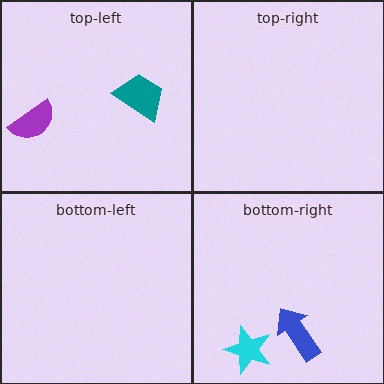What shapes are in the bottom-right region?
The cyan star, the blue arrow.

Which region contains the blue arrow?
The bottom-right region.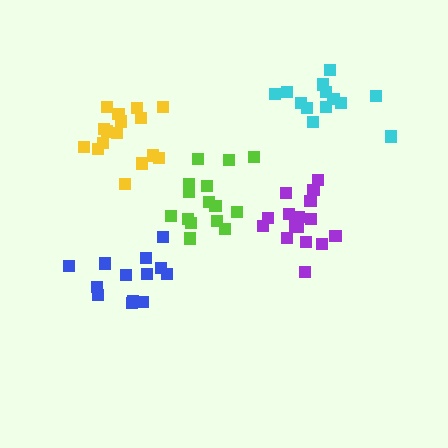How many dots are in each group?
Group 1: 13 dots, Group 2: 16 dots, Group 3: 13 dots, Group 4: 16 dots, Group 5: 16 dots (74 total).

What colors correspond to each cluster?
The clusters are colored: blue, lime, cyan, yellow, purple.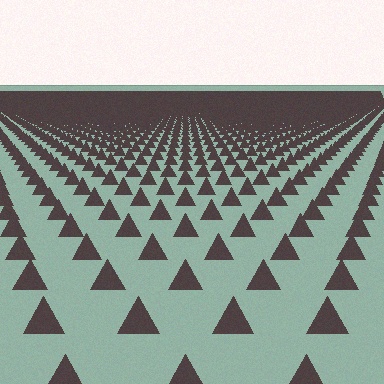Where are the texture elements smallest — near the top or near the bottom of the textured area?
Near the top.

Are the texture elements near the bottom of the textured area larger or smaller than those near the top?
Larger. Near the bottom, elements are closer to the viewer and appear at a bigger on-screen size.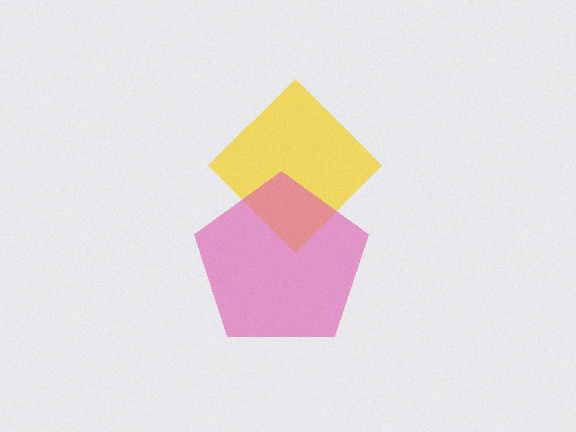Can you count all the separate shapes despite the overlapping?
Yes, there are 2 separate shapes.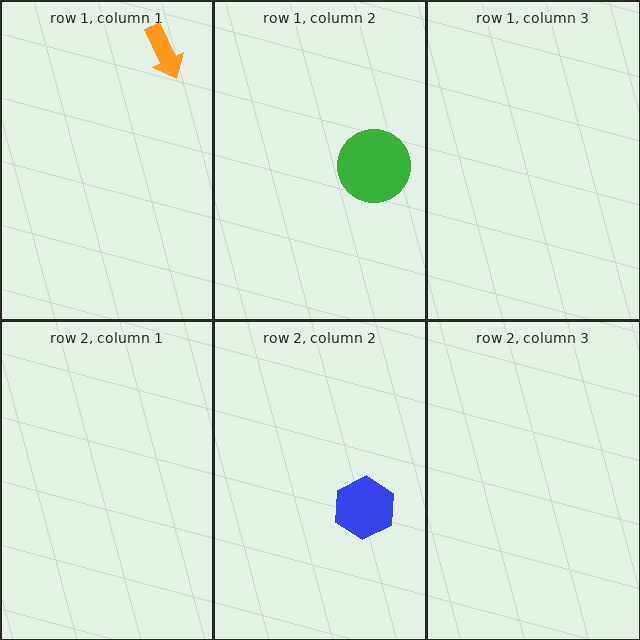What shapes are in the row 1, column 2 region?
The green circle.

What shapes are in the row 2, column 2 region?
The blue hexagon.